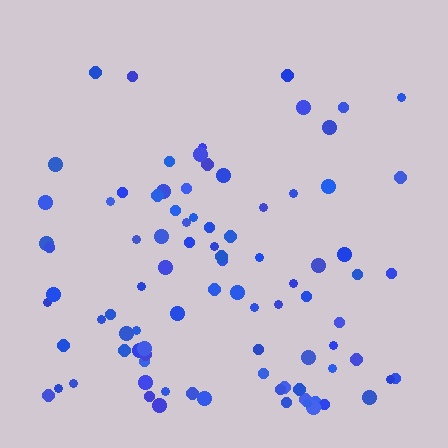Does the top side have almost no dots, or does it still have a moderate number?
Still a moderate number, just noticeably fewer than the bottom.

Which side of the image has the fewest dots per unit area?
The top.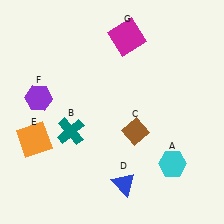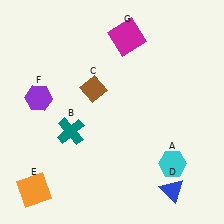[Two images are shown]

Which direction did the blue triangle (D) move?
The blue triangle (D) moved right.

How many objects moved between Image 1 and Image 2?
3 objects moved between the two images.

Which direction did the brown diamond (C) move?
The brown diamond (C) moved up.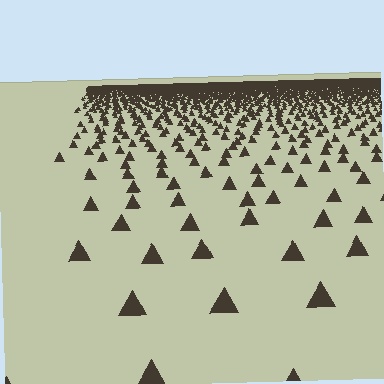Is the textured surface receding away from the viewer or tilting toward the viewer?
The surface is receding away from the viewer. Texture elements get smaller and denser toward the top.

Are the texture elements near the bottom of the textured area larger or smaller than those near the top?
Larger. Near the bottom, elements are closer to the viewer and appear at a bigger on-screen size.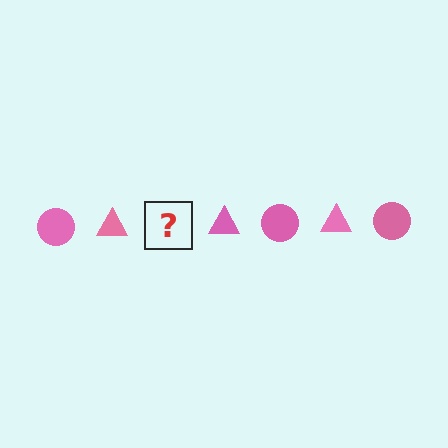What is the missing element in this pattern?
The missing element is a pink circle.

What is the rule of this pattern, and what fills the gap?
The rule is that the pattern cycles through circle, triangle shapes in pink. The gap should be filled with a pink circle.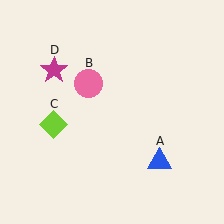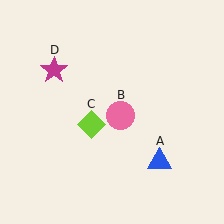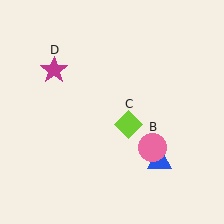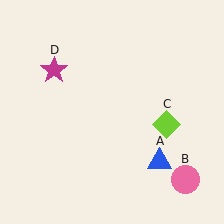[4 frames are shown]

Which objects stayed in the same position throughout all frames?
Blue triangle (object A) and magenta star (object D) remained stationary.